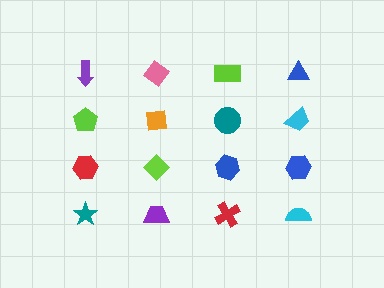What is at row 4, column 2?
A purple trapezoid.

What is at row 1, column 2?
A pink diamond.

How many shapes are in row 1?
4 shapes.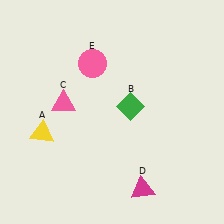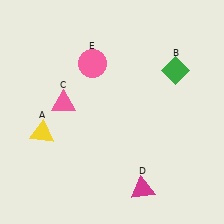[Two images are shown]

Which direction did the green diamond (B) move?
The green diamond (B) moved right.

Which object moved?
The green diamond (B) moved right.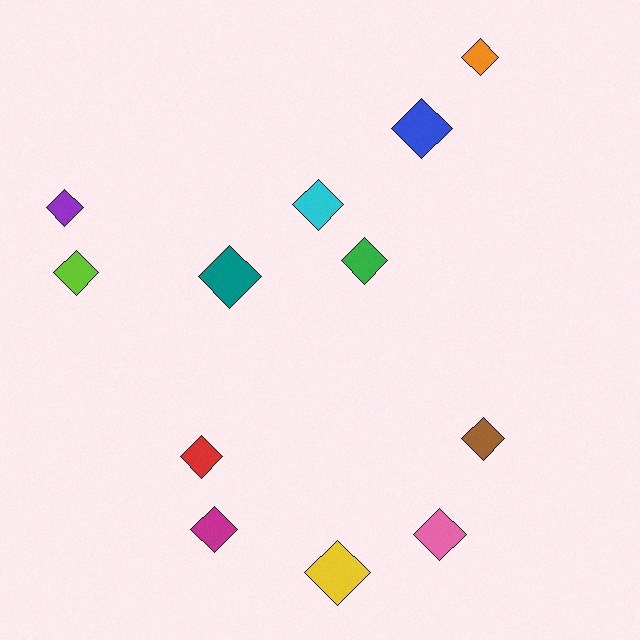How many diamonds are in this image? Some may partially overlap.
There are 12 diamonds.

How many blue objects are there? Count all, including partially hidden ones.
There is 1 blue object.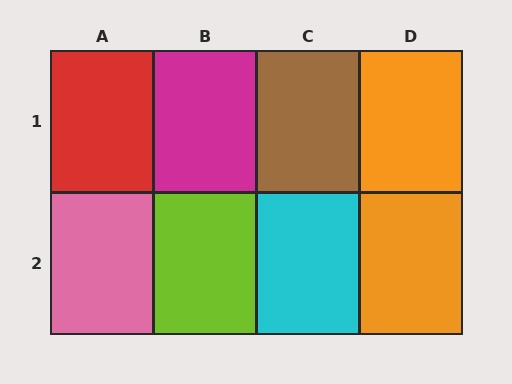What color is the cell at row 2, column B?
Lime.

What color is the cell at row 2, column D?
Orange.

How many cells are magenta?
1 cell is magenta.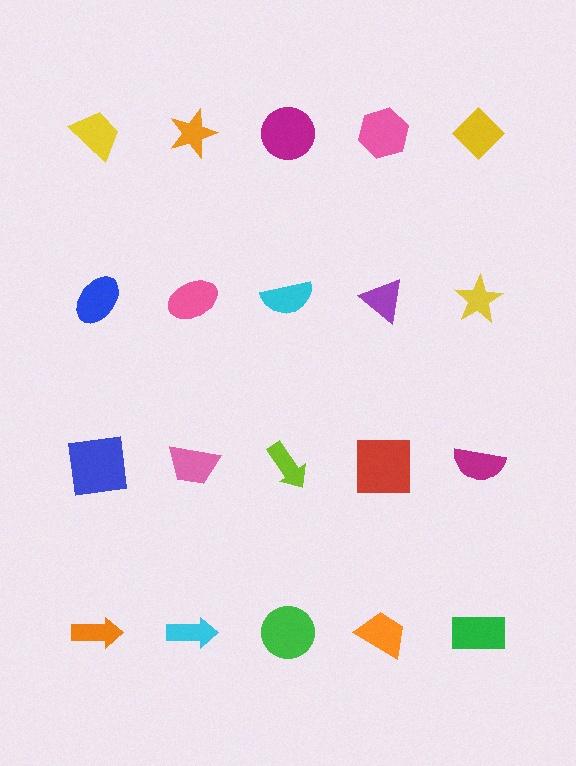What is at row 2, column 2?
A pink ellipse.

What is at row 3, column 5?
A magenta semicircle.